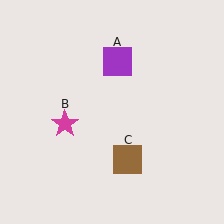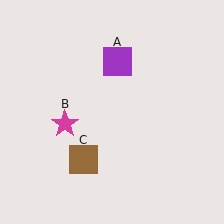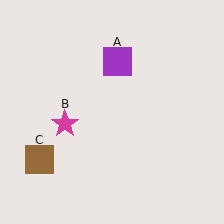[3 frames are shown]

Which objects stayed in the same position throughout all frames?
Purple square (object A) and magenta star (object B) remained stationary.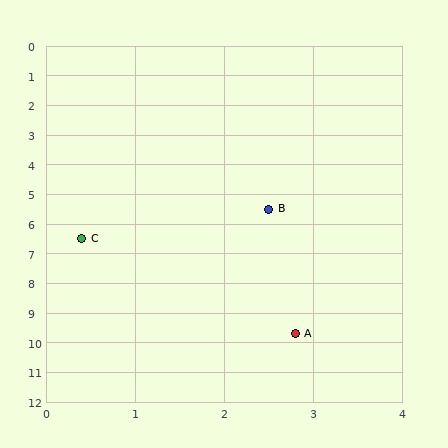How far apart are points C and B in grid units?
Points C and B are about 2.3 grid units apart.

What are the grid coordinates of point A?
Point A is at approximately (2.8, 9.7).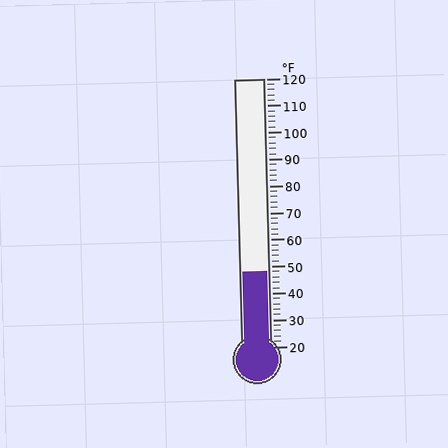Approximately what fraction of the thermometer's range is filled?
The thermometer is filled to approximately 30% of its range.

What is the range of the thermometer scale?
The thermometer scale ranges from 20°F to 120°F.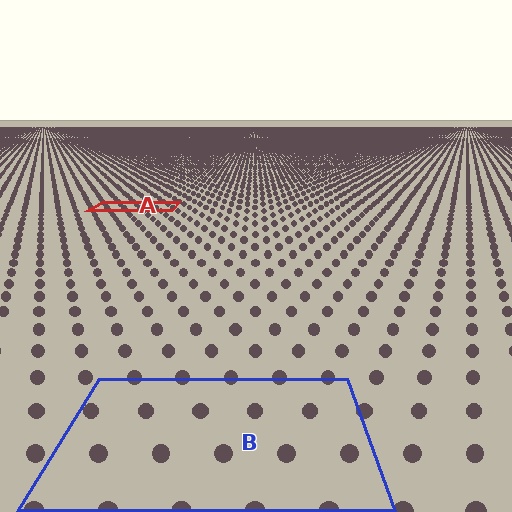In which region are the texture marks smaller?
The texture marks are smaller in region A, because it is farther away.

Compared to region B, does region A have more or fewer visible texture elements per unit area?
Region A has more texture elements per unit area — they are packed more densely because it is farther away.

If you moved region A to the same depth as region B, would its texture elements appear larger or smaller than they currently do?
They would appear larger. At a closer depth, the same texture elements are projected at a bigger on-screen size.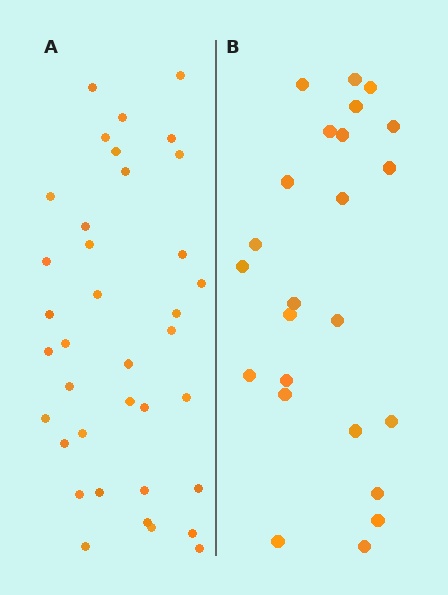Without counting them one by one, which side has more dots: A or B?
Region A (the left region) has more dots.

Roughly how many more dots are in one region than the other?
Region A has approximately 15 more dots than region B.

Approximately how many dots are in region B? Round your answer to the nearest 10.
About 20 dots. (The exact count is 24, which rounds to 20.)